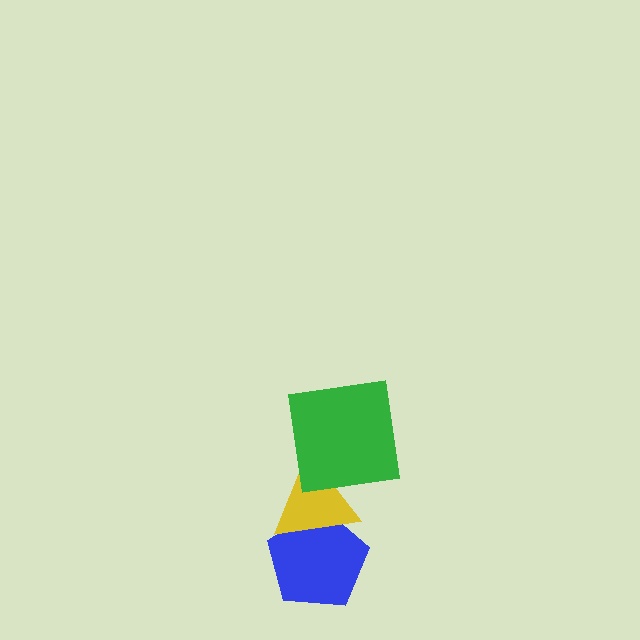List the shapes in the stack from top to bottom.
From top to bottom: the green square, the yellow triangle, the blue pentagon.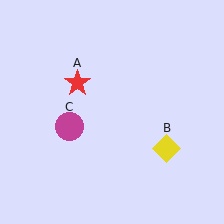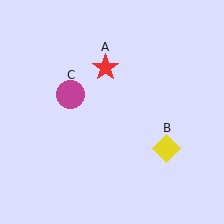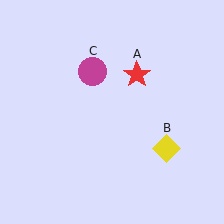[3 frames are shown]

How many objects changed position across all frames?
2 objects changed position: red star (object A), magenta circle (object C).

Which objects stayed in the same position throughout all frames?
Yellow diamond (object B) remained stationary.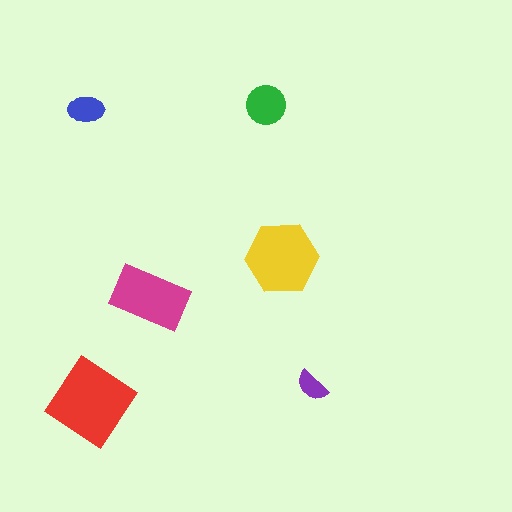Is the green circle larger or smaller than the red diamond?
Smaller.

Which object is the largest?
The red diamond.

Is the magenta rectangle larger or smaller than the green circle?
Larger.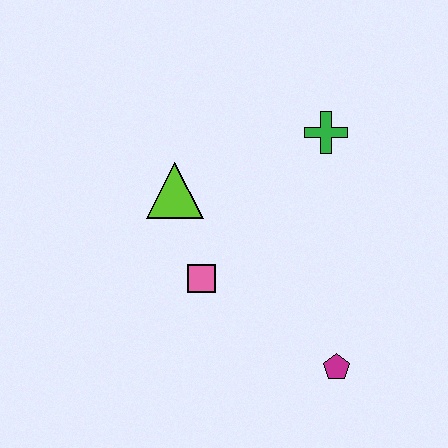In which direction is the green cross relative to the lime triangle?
The green cross is to the right of the lime triangle.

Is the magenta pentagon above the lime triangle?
No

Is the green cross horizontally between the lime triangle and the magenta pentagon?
Yes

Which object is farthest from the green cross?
The magenta pentagon is farthest from the green cross.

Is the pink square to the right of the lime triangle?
Yes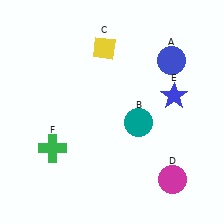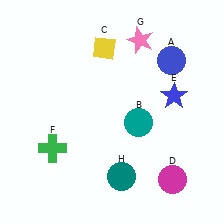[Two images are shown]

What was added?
A pink star (G), a teal circle (H) were added in Image 2.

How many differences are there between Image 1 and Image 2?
There are 2 differences between the two images.